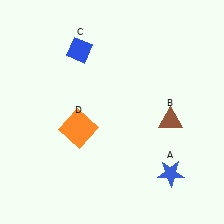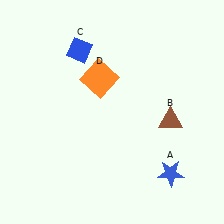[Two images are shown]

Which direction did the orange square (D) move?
The orange square (D) moved up.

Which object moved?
The orange square (D) moved up.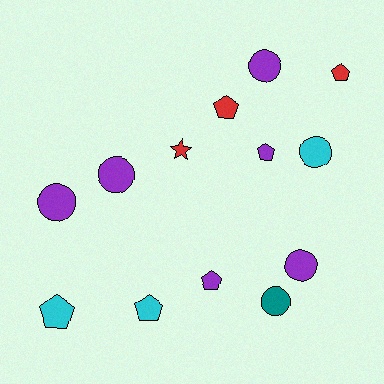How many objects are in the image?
There are 13 objects.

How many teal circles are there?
There is 1 teal circle.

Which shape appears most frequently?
Circle, with 6 objects.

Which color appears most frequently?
Purple, with 6 objects.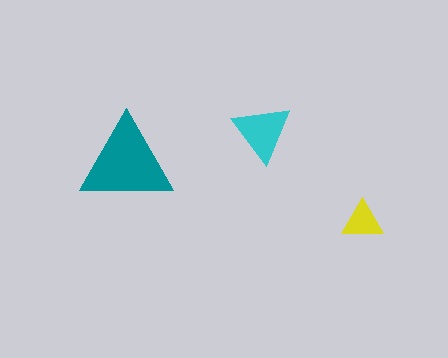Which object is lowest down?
The yellow triangle is bottommost.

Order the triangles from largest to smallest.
the teal one, the cyan one, the yellow one.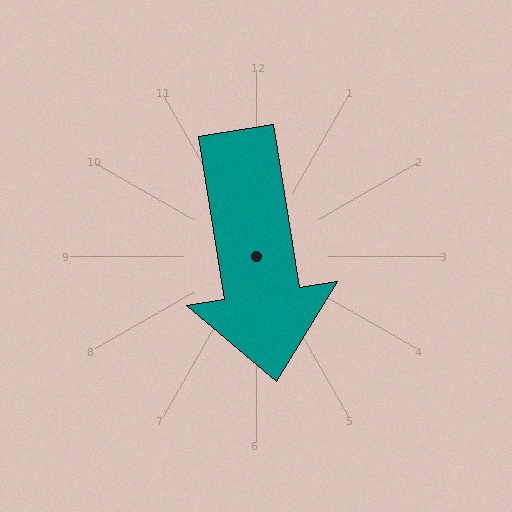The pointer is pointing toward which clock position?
Roughly 6 o'clock.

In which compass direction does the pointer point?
South.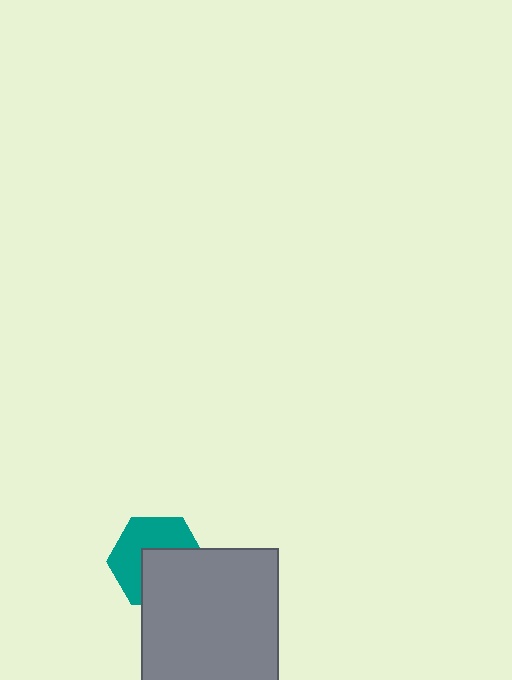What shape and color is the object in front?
The object in front is a gray square.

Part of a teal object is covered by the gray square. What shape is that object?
It is a hexagon.